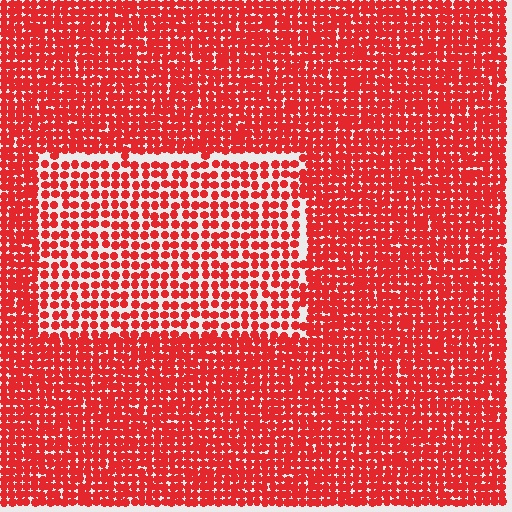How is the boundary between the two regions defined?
The boundary is defined by a change in element density (approximately 1.7x ratio). All elements are the same color, size, and shape.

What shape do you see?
I see a rectangle.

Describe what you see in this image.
The image contains small red elements arranged at two different densities. A rectangle-shaped region is visible where the elements are less densely packed than the surrounding area.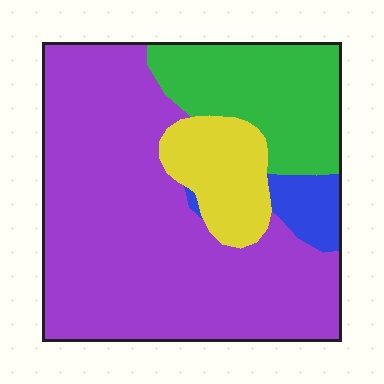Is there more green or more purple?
Purple.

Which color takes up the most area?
Purple, at roughly 65%.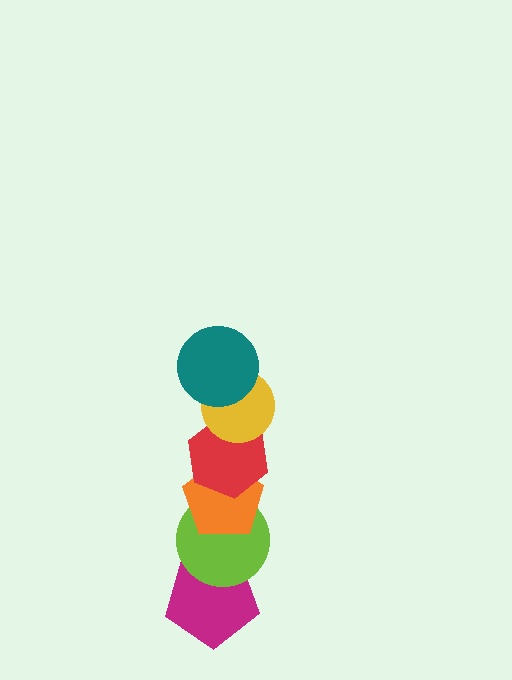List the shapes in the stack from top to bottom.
From top to bottom: the teal circle, the yellow circle, the red hexagon, the orange pentagon, the lime circle, the magenta pentagon.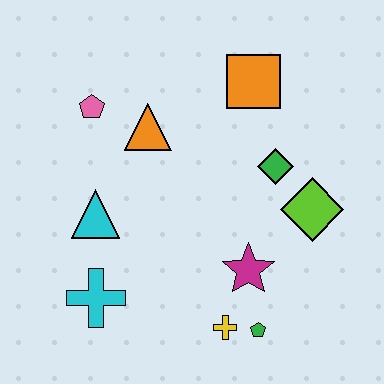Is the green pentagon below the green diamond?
Yes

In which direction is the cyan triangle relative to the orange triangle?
The cyan triangle is below the orange triangle.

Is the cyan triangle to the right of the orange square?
No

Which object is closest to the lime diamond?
The green diamond is closest to the lime diamond.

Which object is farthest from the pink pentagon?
The green pentagon is farthest from the pink pentagon.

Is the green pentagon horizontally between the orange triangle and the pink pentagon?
No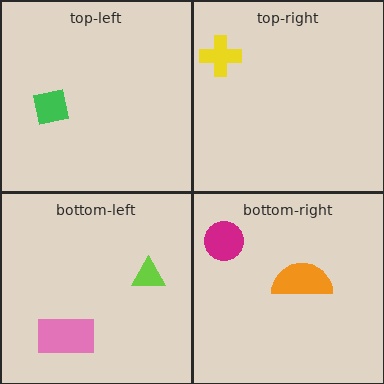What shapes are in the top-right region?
The yellow cross.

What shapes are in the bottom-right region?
The orange semicircle, the magenta circle.